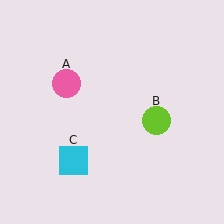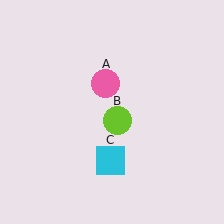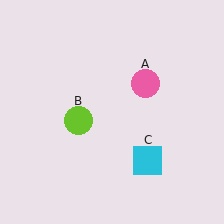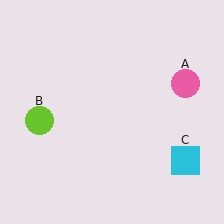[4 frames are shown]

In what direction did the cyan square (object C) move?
The cyan square (object C) moved right.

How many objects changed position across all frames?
3 objects changed position: pink circle (object A), lime circle (object B), cyan square (object C).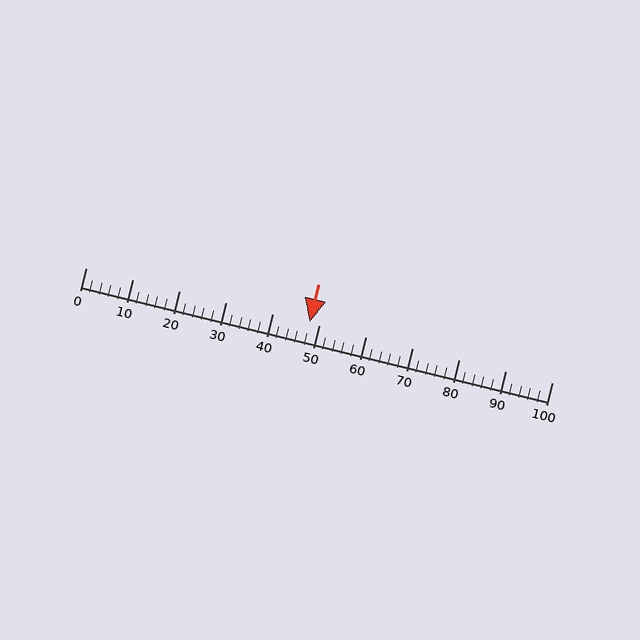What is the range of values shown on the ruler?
The ruler shows values from 0 to 100.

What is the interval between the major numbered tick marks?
The major tick marks are spaced 10 units apart.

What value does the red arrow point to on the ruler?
The red arrow points to approximately 48.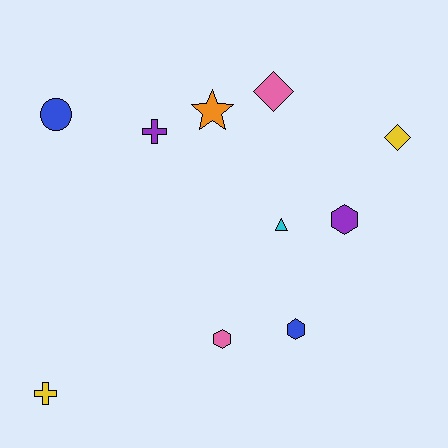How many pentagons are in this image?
There are no pentagons.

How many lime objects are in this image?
There are no lime objects.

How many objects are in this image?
There are 10 objects.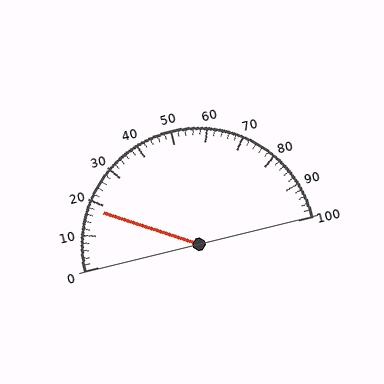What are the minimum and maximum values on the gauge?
The gauge ranges from 0 to 100.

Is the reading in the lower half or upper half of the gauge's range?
The reading is in the lower half of the range (0 to 100).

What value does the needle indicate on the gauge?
The needle indicates approximately 18.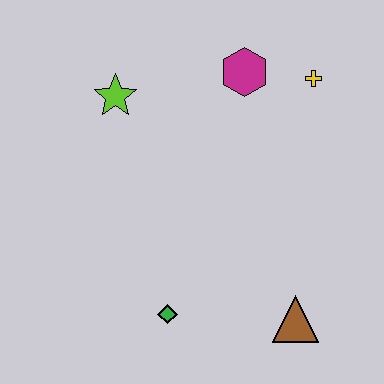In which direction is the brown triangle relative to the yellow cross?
The brown triangle is below the yellow cross.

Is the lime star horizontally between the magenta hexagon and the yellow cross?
No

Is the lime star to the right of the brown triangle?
No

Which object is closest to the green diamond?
The brown triangle is closest to the green diamond.